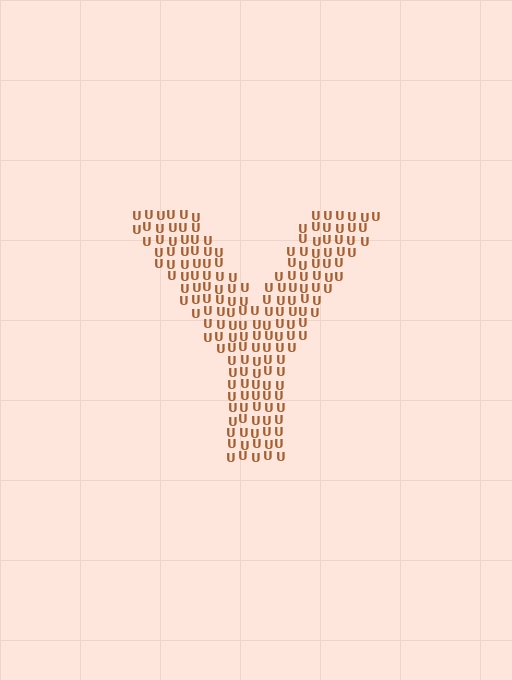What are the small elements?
The small elements are letter U's.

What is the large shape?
The large shape is the letter Y.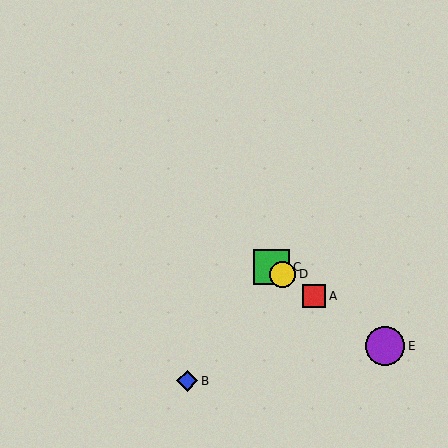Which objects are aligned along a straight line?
Objects A, C, D, E are aligned along a straight line.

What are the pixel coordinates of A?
Object A is at (314, 296).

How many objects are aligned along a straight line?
4 objects (A, C, D, E) are aligned along a straight line.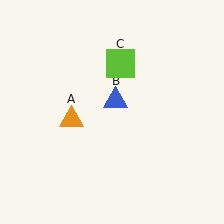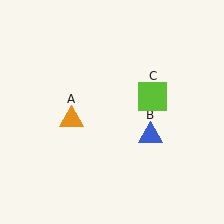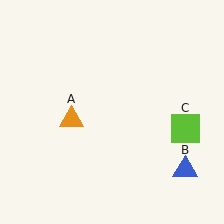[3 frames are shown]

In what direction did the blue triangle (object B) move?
The blue triangle (object B) moved down and to the right.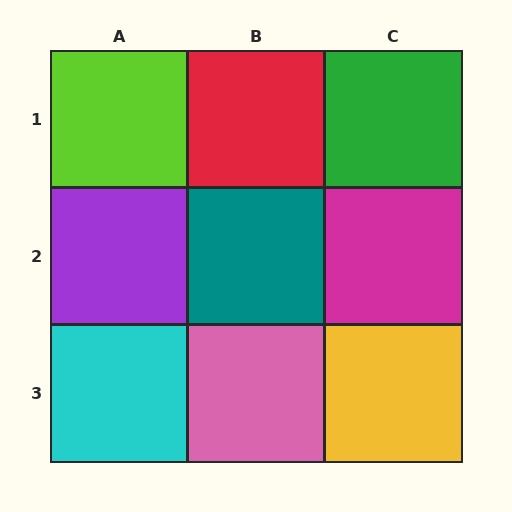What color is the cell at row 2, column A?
Purple.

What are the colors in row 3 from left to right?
Cyan, pink, yellow.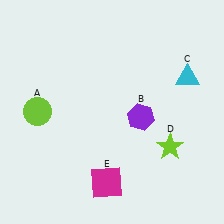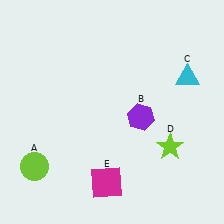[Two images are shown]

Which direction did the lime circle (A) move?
The lime circle (A) moved down.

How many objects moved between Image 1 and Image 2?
1 object moved between the two images.